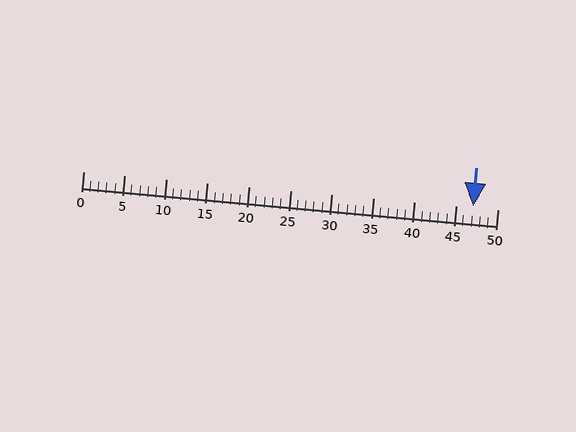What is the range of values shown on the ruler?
The ruler shows values from 0 to 50.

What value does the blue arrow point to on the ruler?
The blue arrow points to approximately 47.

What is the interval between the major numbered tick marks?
The major tick marks are spaced 5 units apart.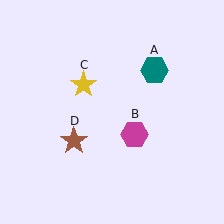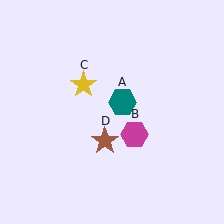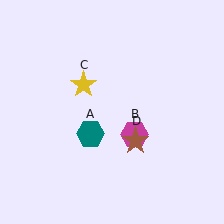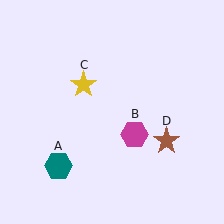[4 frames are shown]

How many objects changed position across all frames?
2 objects changed position: teal hexagon (object A), brown star (object D).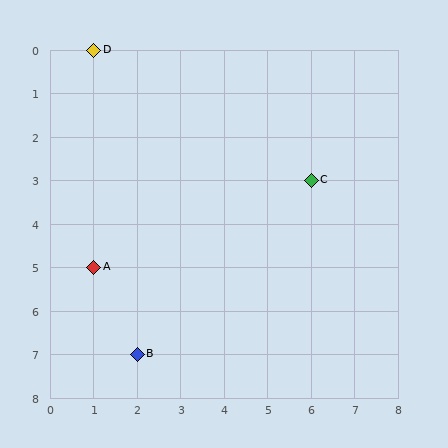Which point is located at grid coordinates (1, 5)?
Point A is at (1, 5).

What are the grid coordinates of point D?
Point D is at grid coordinates (1, 0).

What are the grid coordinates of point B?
Point B is at grid coordinates (2, 7).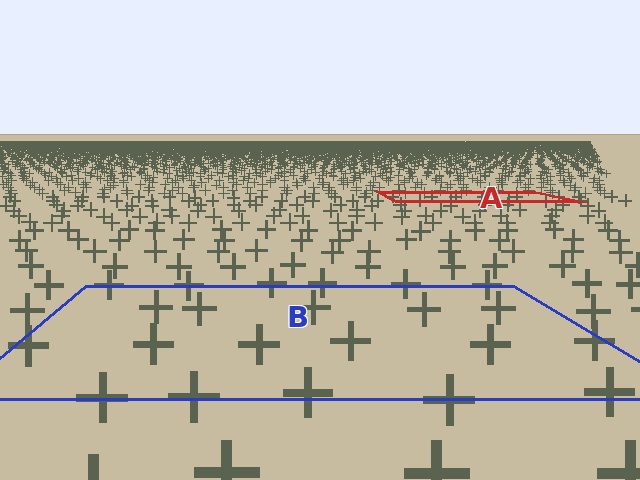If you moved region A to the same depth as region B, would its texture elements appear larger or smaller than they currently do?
They would appear larger. At a closer depth, the same texture elements are projected at a bigger on-screen size.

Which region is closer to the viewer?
Region B is closer. The texture elements there are larger and more spread out.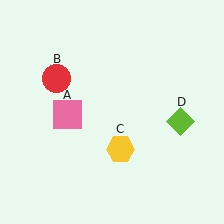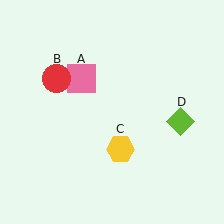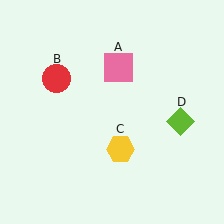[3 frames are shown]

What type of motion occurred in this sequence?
The pink square (object A) rotated clockwise around the center of the scene.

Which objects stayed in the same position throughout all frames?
Red circle (object B) and yellow hexagon (object C) and lime diamond (object D) remained stationary.